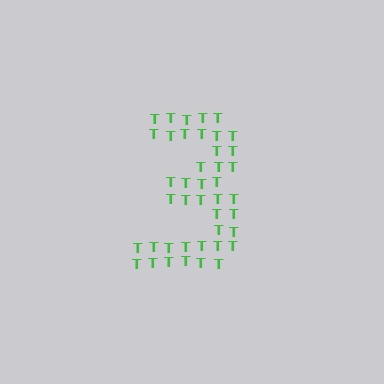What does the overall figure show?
The overall figure shows the digit 3.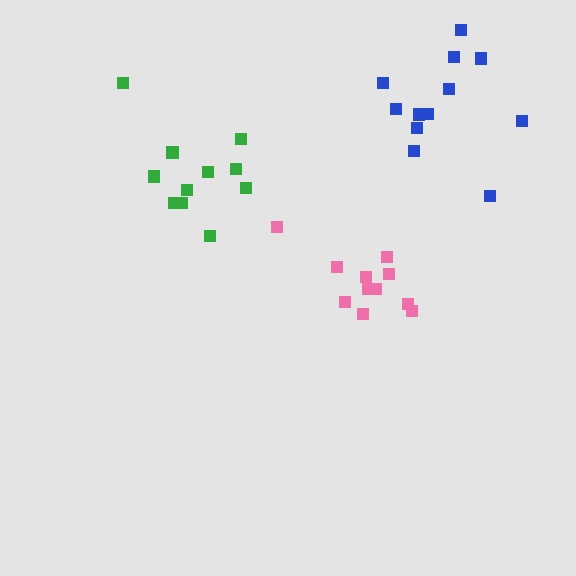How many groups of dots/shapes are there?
There are 3 groups.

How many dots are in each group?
Group 1: 11 dots, Group 2: 11 dots, Group 3: 12 dots (34 total).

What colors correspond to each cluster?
The clusters are colored: pink, green, blue.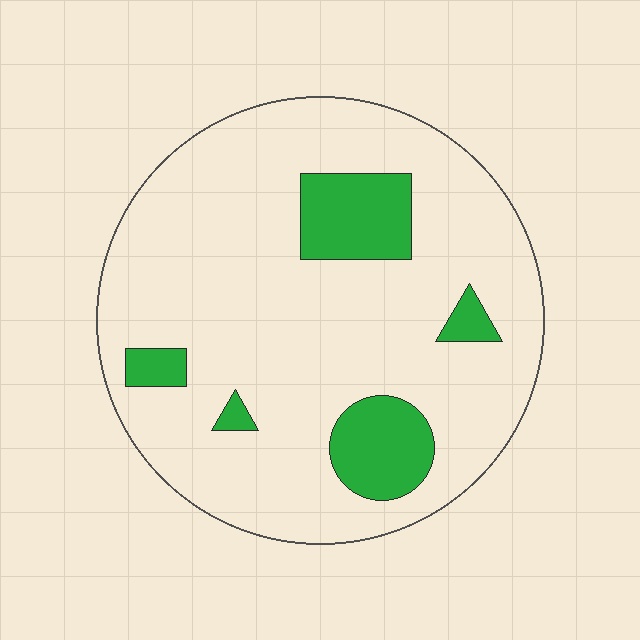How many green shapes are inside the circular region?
5.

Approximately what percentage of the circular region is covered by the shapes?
Approximately 15%.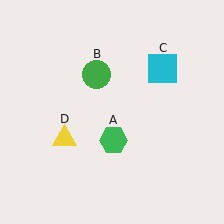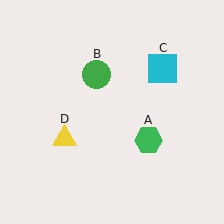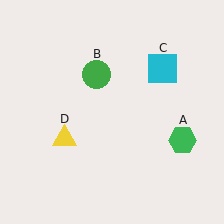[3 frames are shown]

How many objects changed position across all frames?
1 object changed position: green hexagon (object A).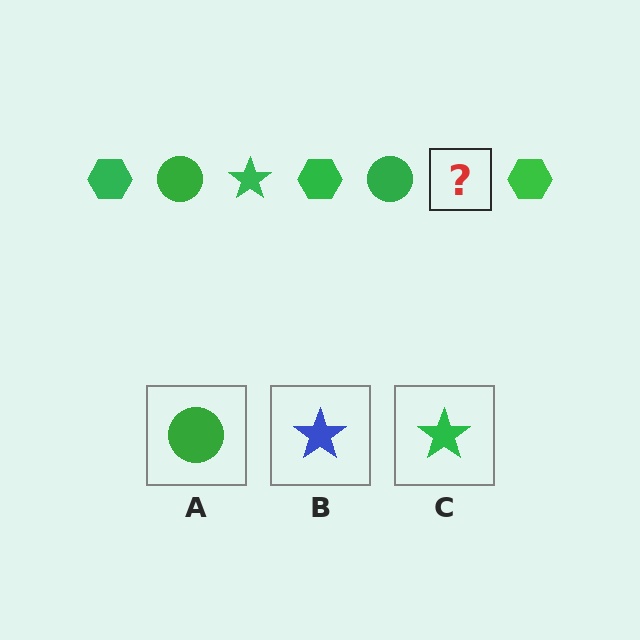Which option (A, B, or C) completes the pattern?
C.